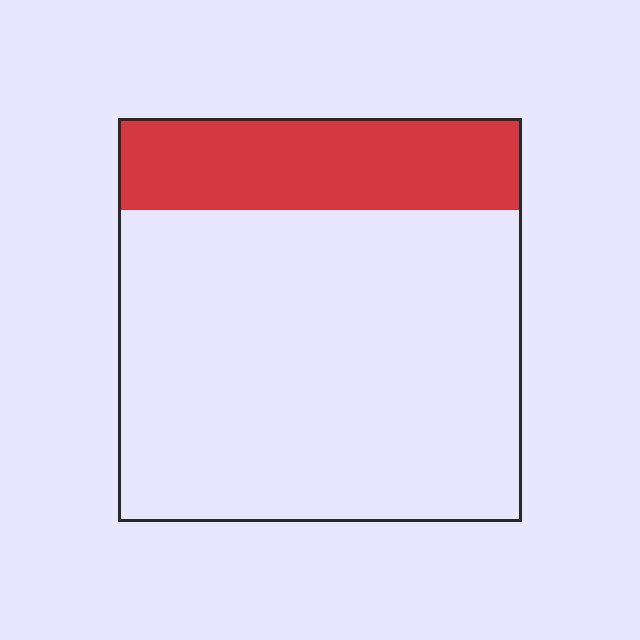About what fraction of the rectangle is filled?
About one quarter (1/4).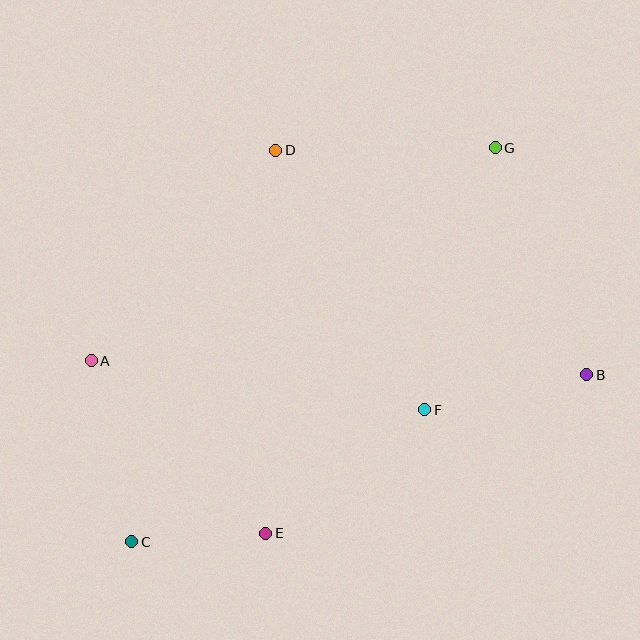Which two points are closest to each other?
Points C and E are closest to each other.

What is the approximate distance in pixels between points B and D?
The distance between B and D is approximately 383 pixels.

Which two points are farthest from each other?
Points C and G are farthest from each other.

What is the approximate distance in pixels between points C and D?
The distance between C and D is approximately 418 pixels.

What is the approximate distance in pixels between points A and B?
The distance between A and B is approximately 495 pixels.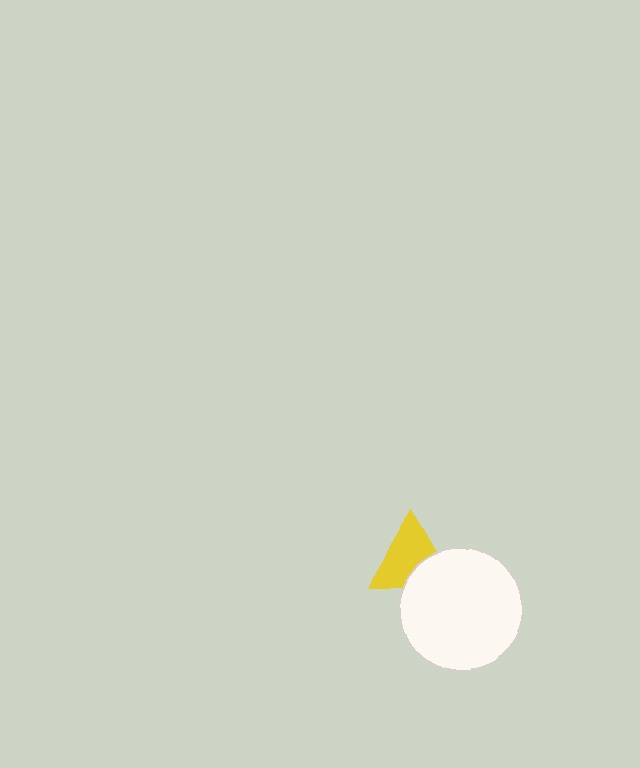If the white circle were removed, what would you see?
You would see the complete yellow triangle.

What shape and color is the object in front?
The object in front is a white circle.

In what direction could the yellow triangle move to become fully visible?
The yellow triangle could move up. That would shift it out from behind the white circle entirely.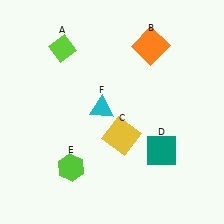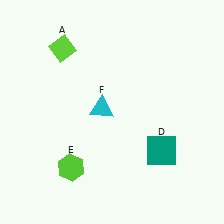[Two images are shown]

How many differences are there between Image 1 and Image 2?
There are 2 differences between the two images.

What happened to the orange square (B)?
The orange square (B) was removed in Image 2. It was in the top-right area of Image 1.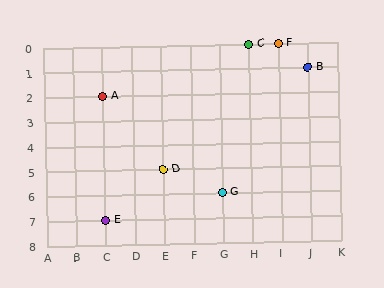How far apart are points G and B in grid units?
Points G and B are 3 columns and 5 rows apart (about 5.8 grid units diagonally).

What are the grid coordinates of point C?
Point C is at grid coordinates (H, 0).